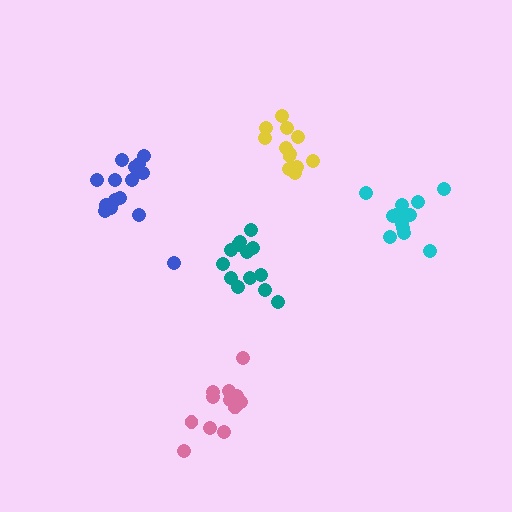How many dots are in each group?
Group 1: 13 dots, Group 2: 13 dots, Group 3: 12 dots, Group 4: 14 dots, Group 5: 15 dots (67 total).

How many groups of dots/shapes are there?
There are 5 groups.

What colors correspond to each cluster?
The clusters are colored: yellow, teal, pink, cyan, blue.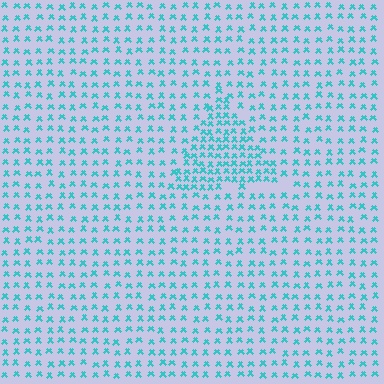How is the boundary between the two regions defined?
The boundary is defined by a change in element density (approximately 2.0x ratio). All elements are the same color, size, and shape.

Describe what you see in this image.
The image contains small cyan elements arranged at two different densities. A triangle-shaped region is visible where the elements are more densely packed than the surrounding area.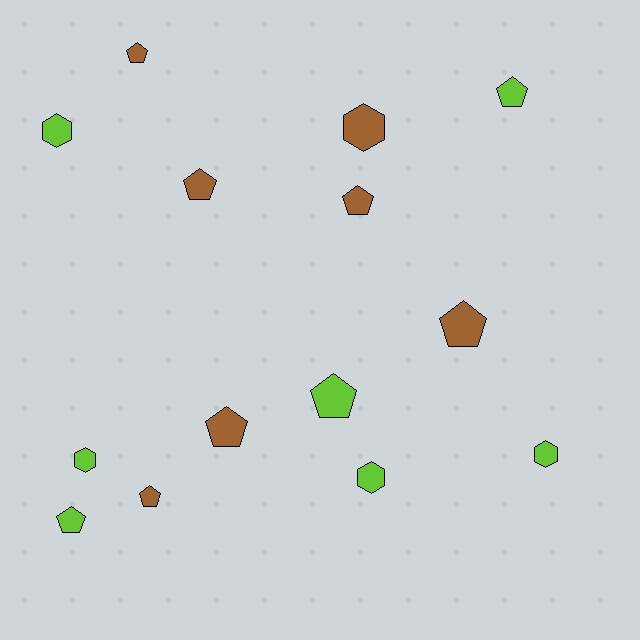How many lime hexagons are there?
There are 4 lime hexagons.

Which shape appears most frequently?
Pentagon, with 9 objects.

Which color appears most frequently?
Lime, with 7 objects.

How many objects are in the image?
There are 14 objects.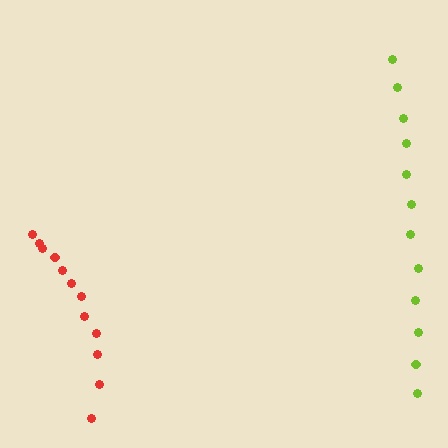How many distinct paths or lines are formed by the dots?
There are 2 distinct paths.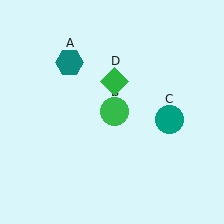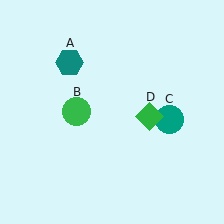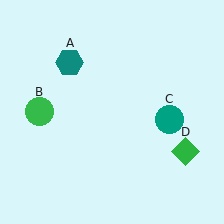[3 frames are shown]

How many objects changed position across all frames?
2 objects changed position: green circle (object B), green diamond (object D).